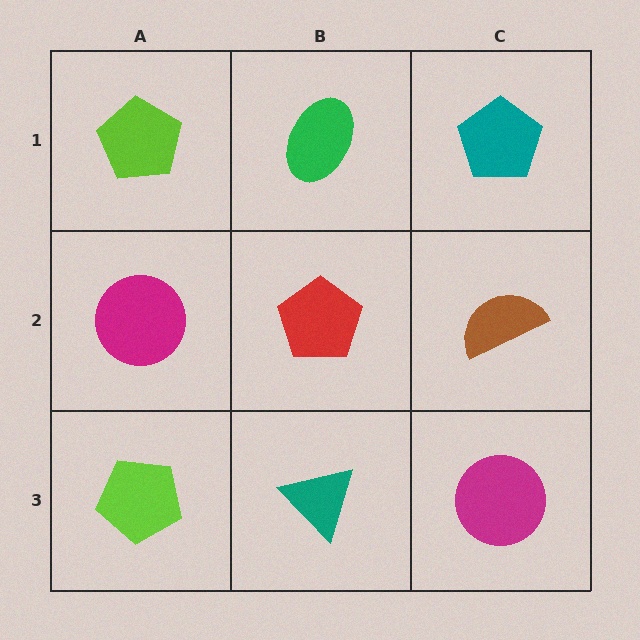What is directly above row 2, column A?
A lime pentagon.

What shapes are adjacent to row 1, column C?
A brown semicircle (row 2, column C), a green ellipse (row 1, column B).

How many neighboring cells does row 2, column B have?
4.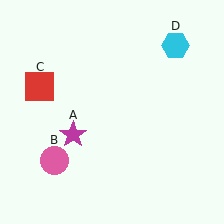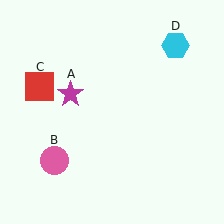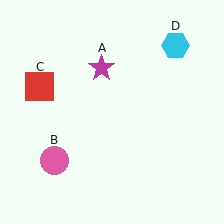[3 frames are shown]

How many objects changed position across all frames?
1 object changed position: magenta star (object A).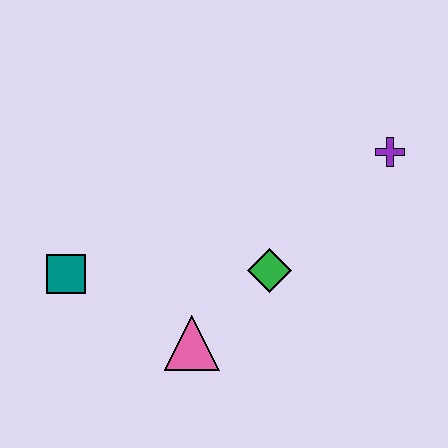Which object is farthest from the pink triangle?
The purple cross is farthest from the pink triangle.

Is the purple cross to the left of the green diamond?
No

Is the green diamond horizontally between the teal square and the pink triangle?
No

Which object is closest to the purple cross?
The green diamond is closest to the purple cross.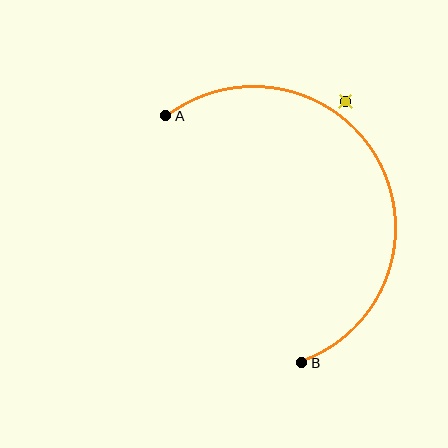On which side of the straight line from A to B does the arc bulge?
The arc bulges to the right of the straight line connecting A and B.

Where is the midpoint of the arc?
The arc midpoint is the point on the curve farthest from the straight line joining A and B. It sits to the right of that line.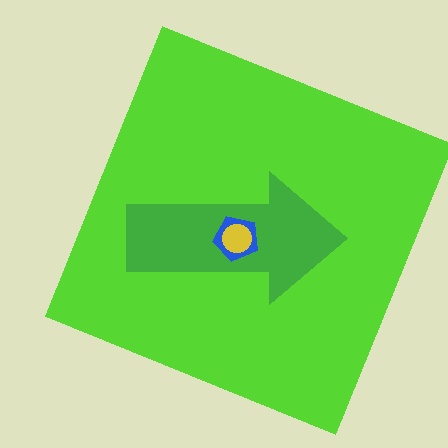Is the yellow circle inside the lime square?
Yes.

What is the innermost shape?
The yellow circle.